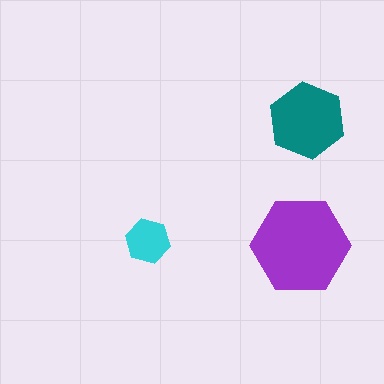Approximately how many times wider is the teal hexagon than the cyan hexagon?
About 1.5 times wider.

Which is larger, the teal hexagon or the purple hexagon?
The purple one.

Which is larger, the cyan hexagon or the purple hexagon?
The purple one.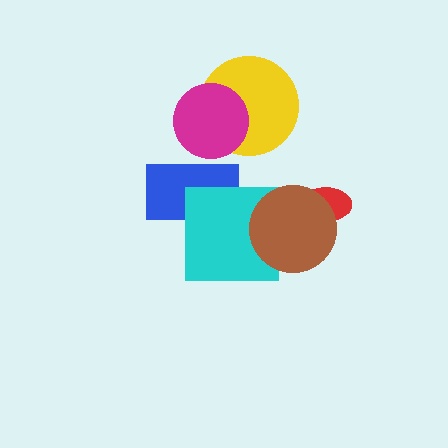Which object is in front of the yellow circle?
The magenta circle is in front of the yellow circle.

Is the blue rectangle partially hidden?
Yes, it is partially covered by another shape.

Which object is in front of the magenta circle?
The blue rectangle is in front of the magenta circle.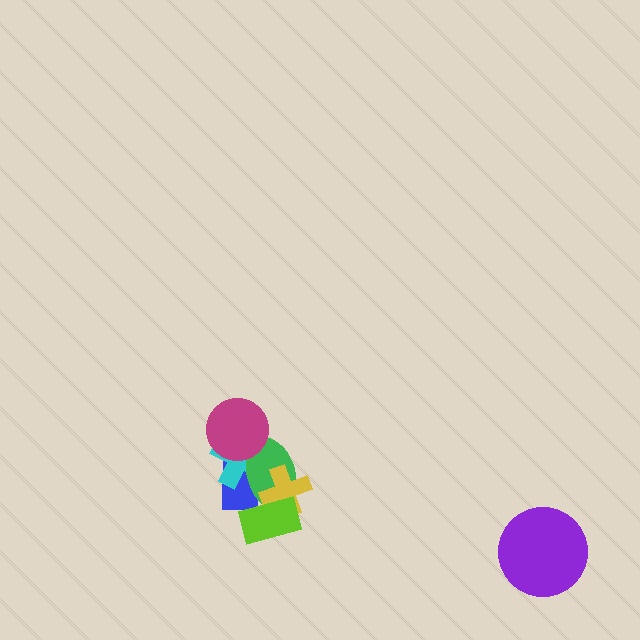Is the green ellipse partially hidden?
Yes, it is partially covered by another shape.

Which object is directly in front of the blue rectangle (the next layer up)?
The cyan cross is directly in front of the blue rectangle.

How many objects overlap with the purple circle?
0 objects overlap with the purple circle.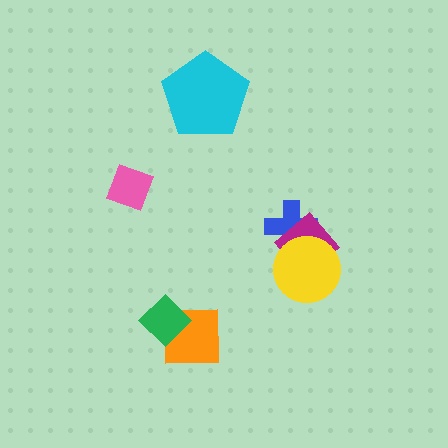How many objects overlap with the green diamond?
1 object overlaps with the green diamond.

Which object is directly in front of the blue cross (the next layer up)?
The magenta diamond is directly in front of the blue cross.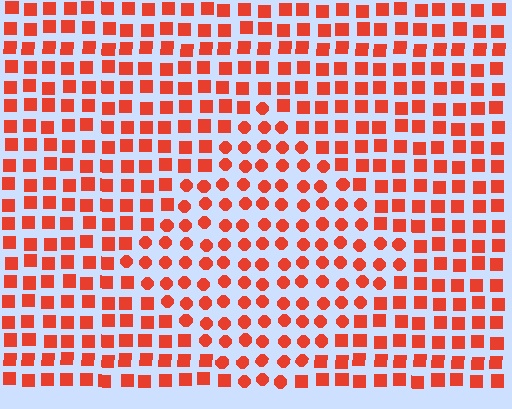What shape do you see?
I see a diamond.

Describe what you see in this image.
The image is filled with small red elements arranged in a uniform grid. A diamond-shaped region contains circles, while the surrounding area contains squares. The boundary is defined purely by the change in element shape.